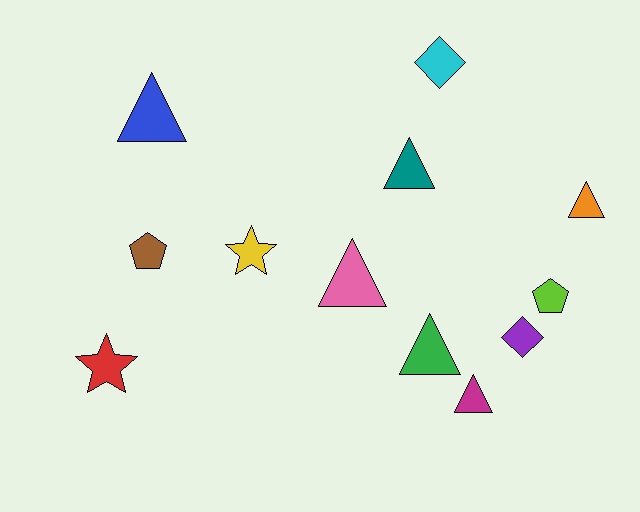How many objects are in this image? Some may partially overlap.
There are 12 objects.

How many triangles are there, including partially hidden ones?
There are 6 triangles.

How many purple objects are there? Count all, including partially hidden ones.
There is 1 purple object.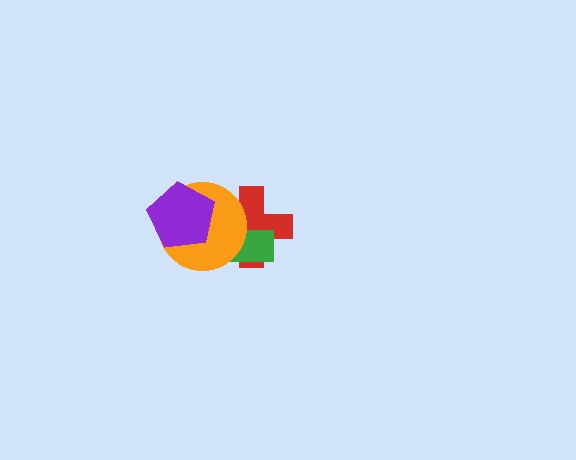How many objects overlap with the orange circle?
3 objects overlap with the orange circle.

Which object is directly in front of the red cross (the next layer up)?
The green rectangle is directly in front of the red cross.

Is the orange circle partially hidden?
Yes, it is partially covered by another shape.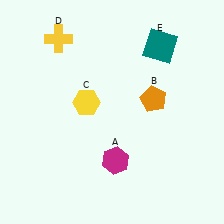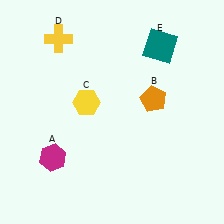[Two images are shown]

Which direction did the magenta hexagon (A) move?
The magenta hexagon (A) moved left.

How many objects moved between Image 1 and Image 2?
1 object moved between the two images.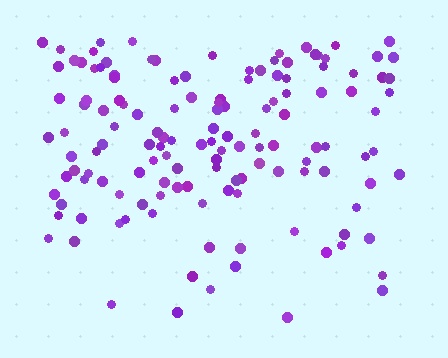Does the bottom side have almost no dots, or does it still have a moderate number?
Still a moderate number, just noticeably fewer than the top.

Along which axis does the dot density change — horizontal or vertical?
Vertical.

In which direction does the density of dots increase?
From bottom to top, with the top side densest.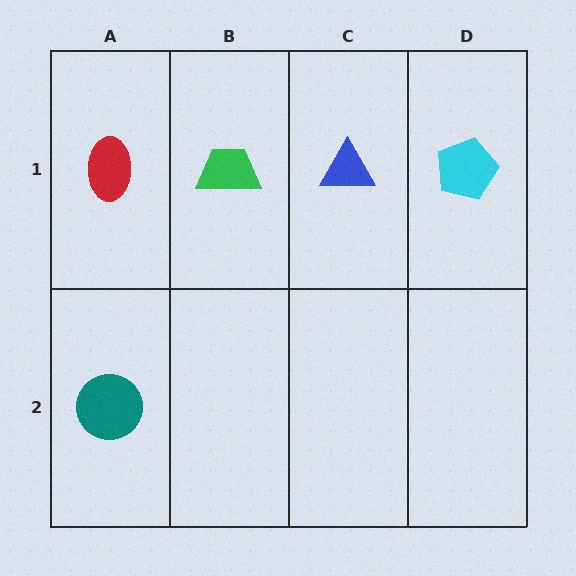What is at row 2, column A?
A teal circle.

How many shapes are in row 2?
1 shape.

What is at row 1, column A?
A red ellipse.